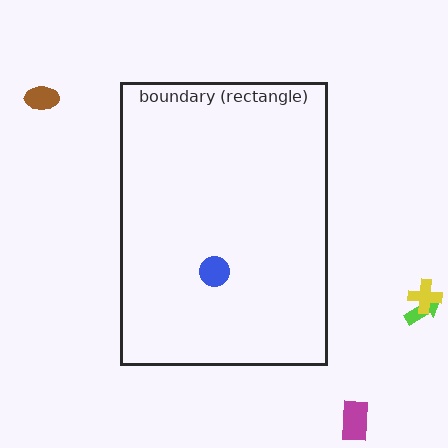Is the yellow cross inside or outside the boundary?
Outside.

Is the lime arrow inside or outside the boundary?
Outside.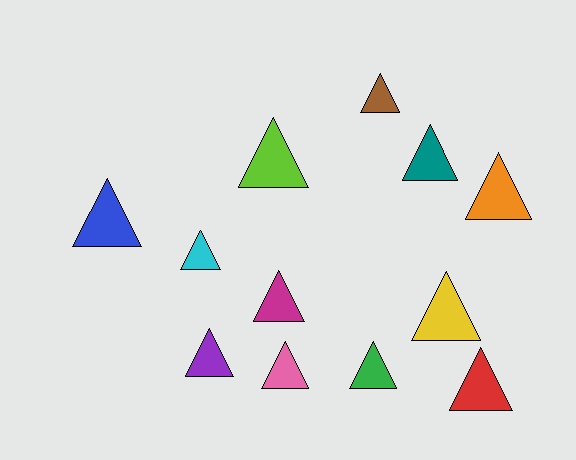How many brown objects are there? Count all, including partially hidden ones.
There is 1 brown object.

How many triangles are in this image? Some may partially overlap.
There are 12 triangles.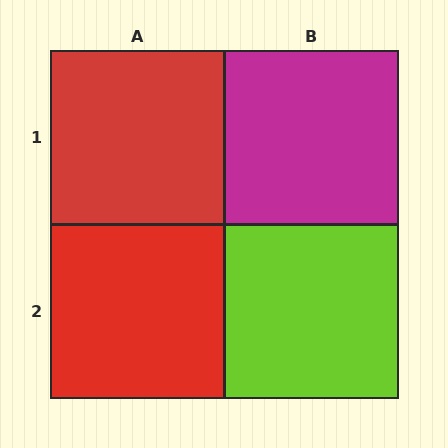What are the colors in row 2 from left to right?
Red, lime.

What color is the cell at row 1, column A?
Red.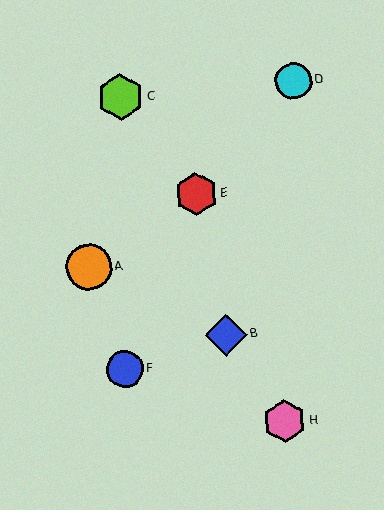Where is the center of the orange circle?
The center of the orange circle is at (89, 267).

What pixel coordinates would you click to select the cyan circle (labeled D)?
Click at (293, 81) to select the cyan circle D.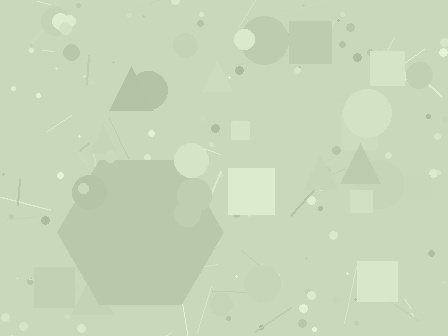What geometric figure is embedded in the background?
A hexagon is embedded in the background.